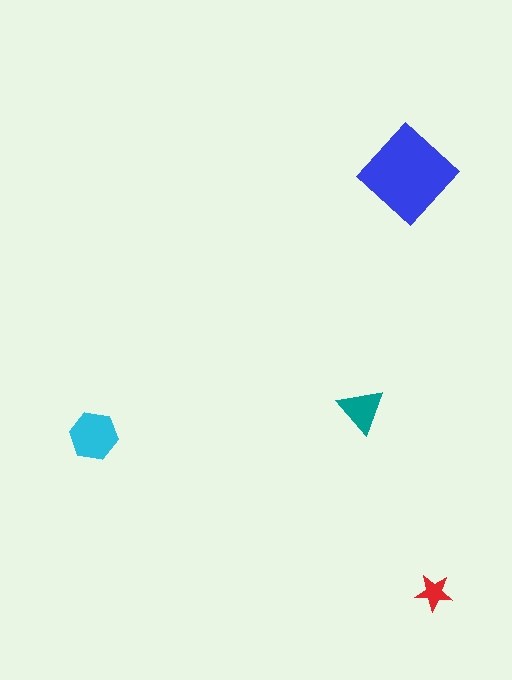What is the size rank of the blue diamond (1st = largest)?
1st.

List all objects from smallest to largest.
The red star, the teal triangle, the cyan hexagon, the blue diamond.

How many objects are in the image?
There are 4 objects in the image.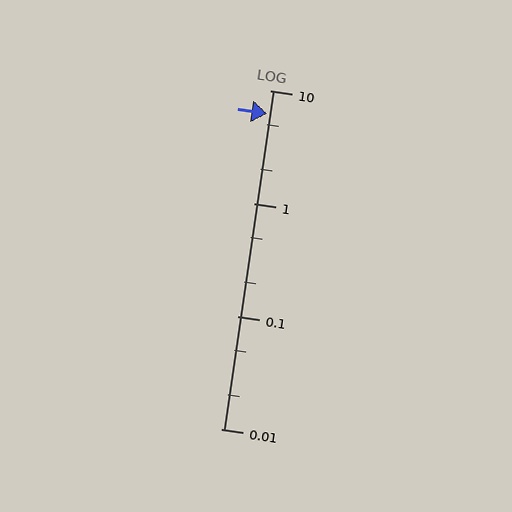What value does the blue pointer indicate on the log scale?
The pointer indicates approximately 6.2.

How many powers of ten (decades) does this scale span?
The scale spans 3 decades, from 0.01 to 10.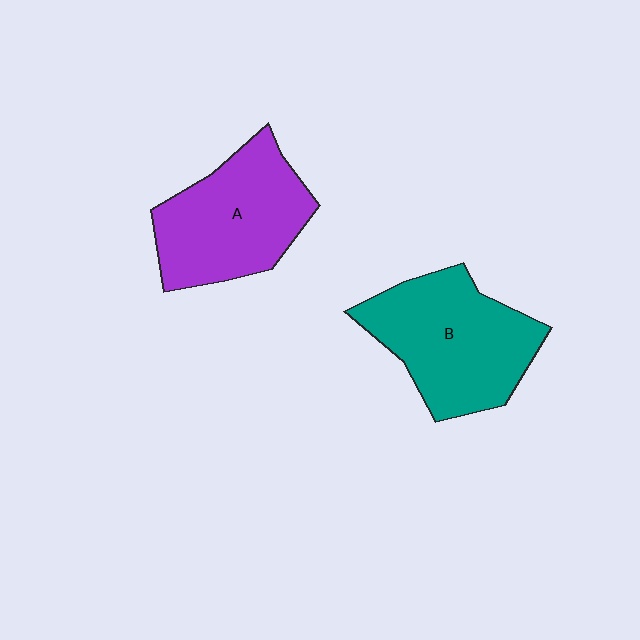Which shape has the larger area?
Shape B (teal).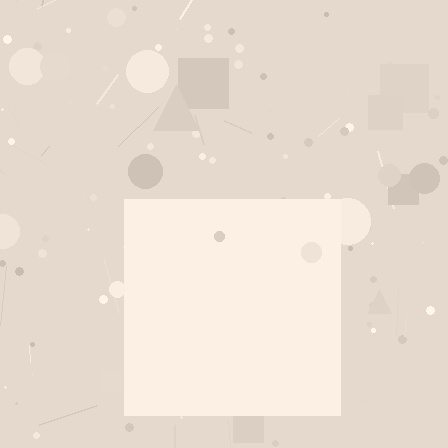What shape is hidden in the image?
A square is hidden in the image.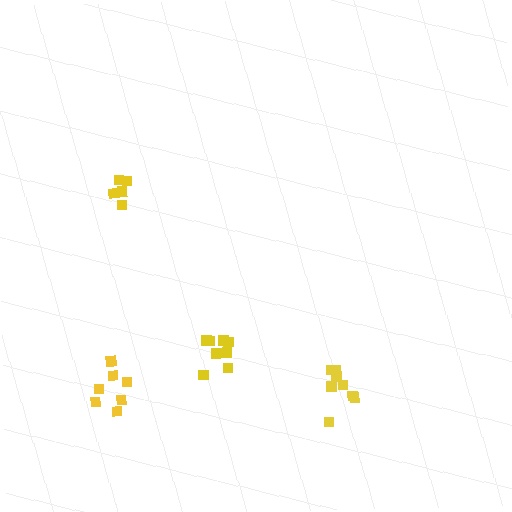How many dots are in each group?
Group 1: 5 dots, Group 2: 7 dots, Group 3: 8 dots, Group 4: 10 dots (30 total).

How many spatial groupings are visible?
There are 4 spatial groupings.